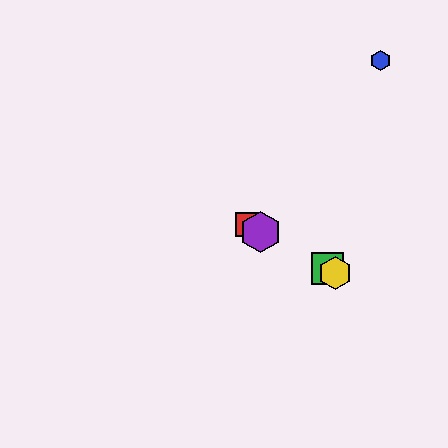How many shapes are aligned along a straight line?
4 shapes (the red square, the green square, the yellow hexagon, the purple hexagon) are aligned along a straight line.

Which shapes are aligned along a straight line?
The red square, the green square, the yellow hexagon, the purple hexagon are aligned along a straight line.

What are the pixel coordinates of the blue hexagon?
The blue hexagon is at (381, 61).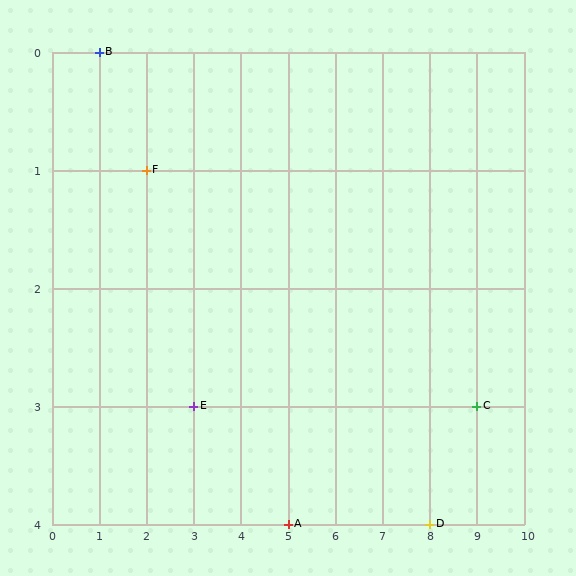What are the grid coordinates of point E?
Point E is at grid coordinates (3, 3).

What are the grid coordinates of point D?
Point D is at grid coordinates (8, 4).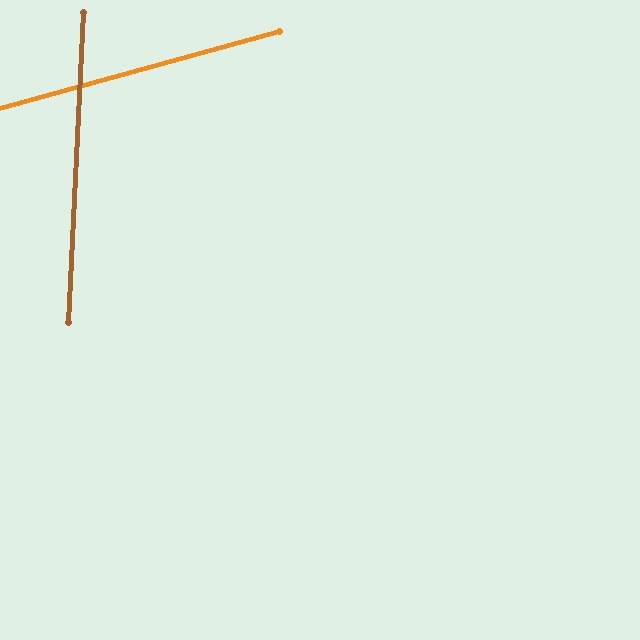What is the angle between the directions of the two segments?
Approximately 72 degrees.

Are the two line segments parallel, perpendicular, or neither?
Neither parallel nor perpendicular — they differ by about 72°.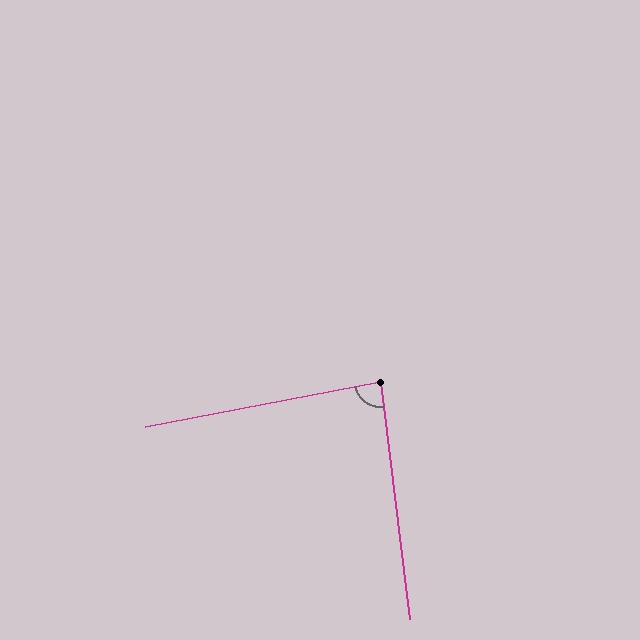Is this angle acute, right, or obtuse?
It is approximately a right angle.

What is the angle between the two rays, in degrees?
Approximately 86 degrees.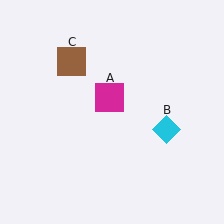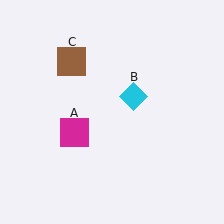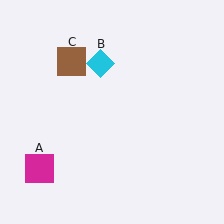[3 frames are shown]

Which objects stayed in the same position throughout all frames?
Brown square (object C) remained stationary.